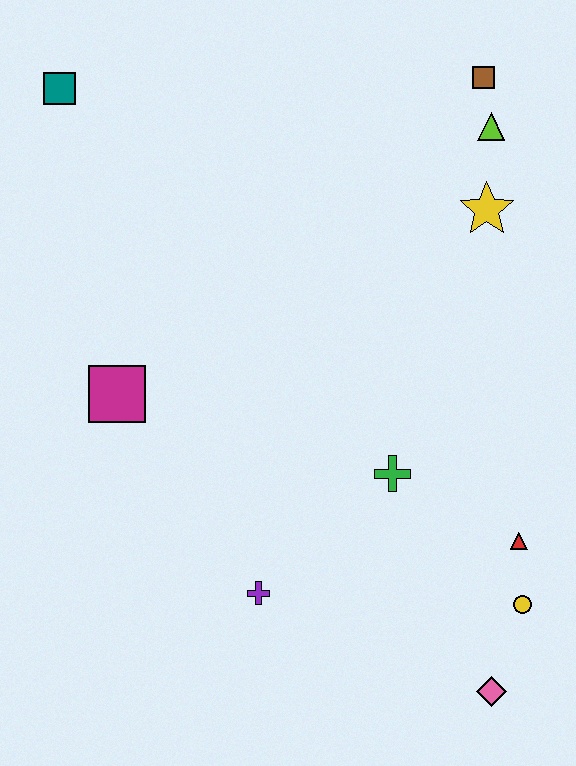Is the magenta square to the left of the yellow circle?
Yes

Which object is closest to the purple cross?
The green cross is closest to the purple cross.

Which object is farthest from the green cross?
The teal square is farthest from the green cross.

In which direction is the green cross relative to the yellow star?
The green cross is below the yellow star.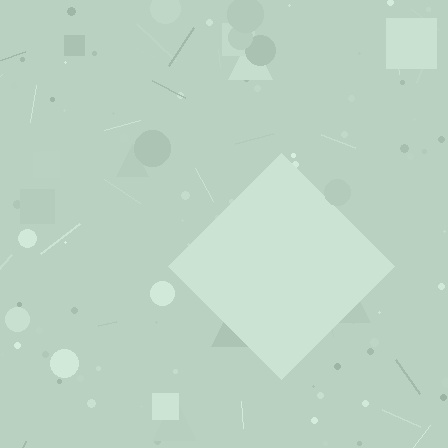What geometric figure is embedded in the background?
A diamond is embedded in the background.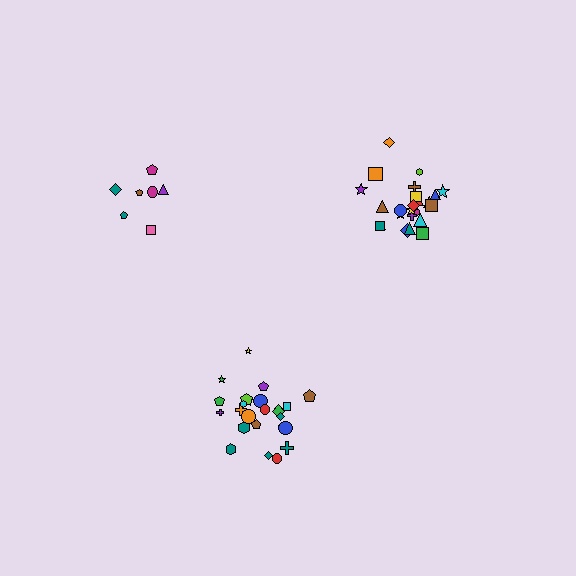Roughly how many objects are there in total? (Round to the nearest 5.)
Roughly 55 objects in total.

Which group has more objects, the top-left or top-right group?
The top-right group.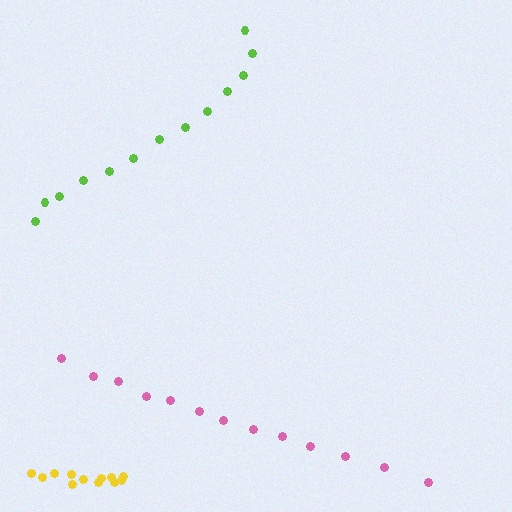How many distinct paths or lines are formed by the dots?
There are 3 distinct paths.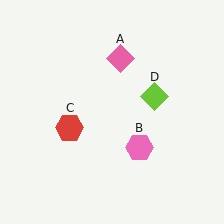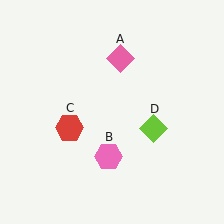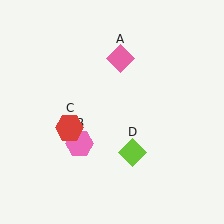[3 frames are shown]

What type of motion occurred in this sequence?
The pink hexagon (object B), lime diamond (object D) rotated clockwise around the center of the scene.